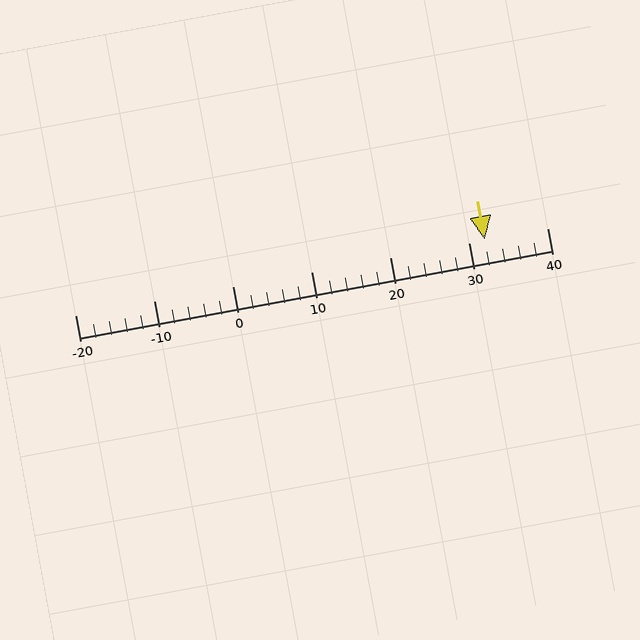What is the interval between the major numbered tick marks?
The major tick marks are spaced 10 units apart.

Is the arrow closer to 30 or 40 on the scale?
The arrow is closer to 30.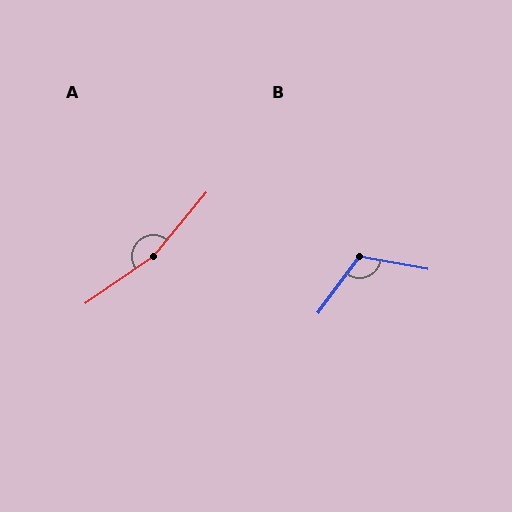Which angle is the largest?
A, at approximately 164 degrees.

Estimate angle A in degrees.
Approximately 164 degrees.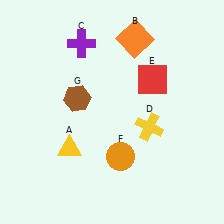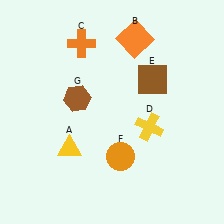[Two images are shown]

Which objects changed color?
C changed from purple to orange. E changed from red to brown.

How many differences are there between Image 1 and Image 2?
There are 2 differences between the two images.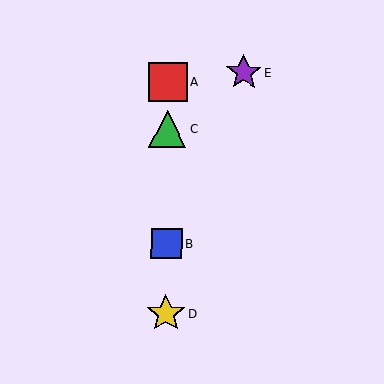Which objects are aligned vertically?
Objects A, B, C, D are aligned vertically.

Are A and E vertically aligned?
No, A is at x≈168 and E is at x≈244.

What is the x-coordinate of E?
Object E is at x≈244.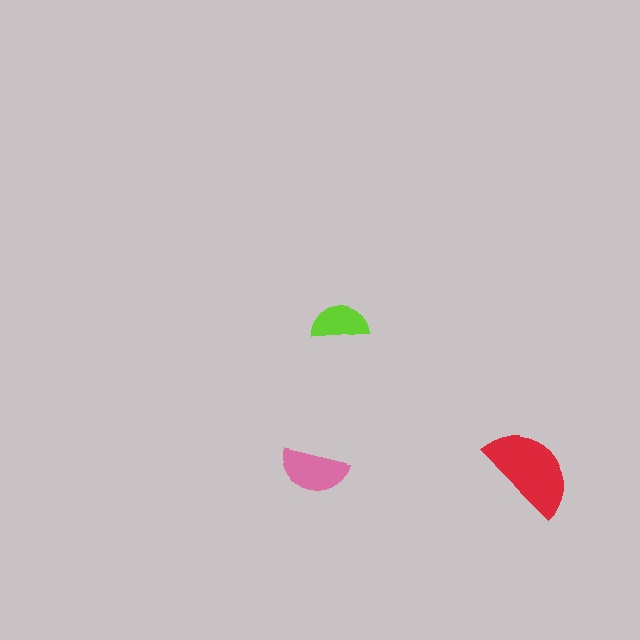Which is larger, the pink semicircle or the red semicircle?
The red one.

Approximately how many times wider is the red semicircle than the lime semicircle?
About 1.5 times wider.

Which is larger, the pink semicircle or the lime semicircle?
The pink one.